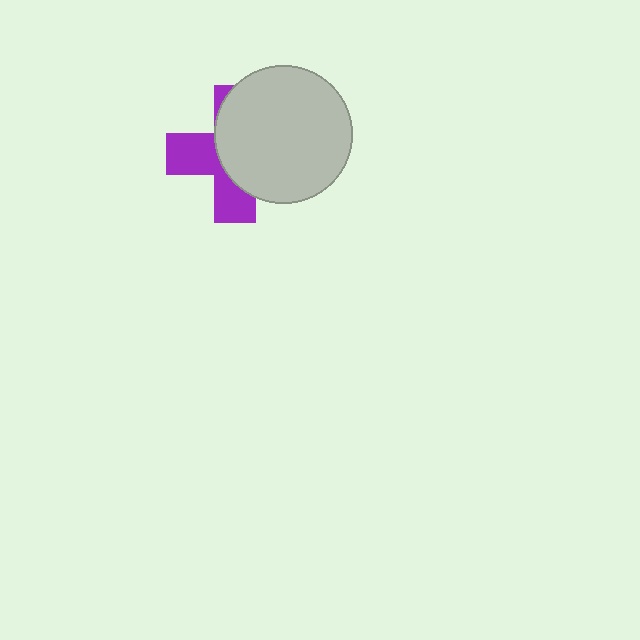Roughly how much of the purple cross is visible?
A small part of it is visible (roughly 43%).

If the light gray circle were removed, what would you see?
You would see the complete purple cross.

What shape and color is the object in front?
The object in front is a light gray circle.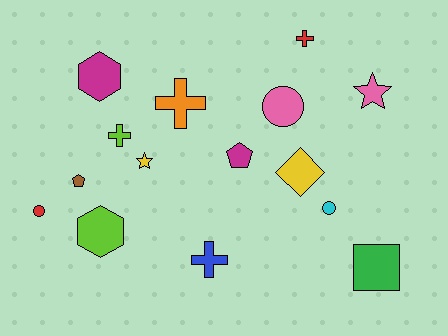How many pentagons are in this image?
There are 2 pentagons.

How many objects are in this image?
There are 15 objects.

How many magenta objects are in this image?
There are 2 magenta objects.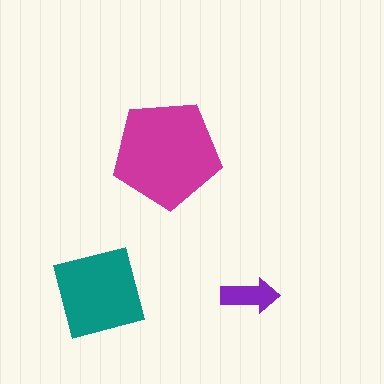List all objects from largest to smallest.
The magenta pentagon, the teal square, the purple arrow.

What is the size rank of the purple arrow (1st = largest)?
3rd.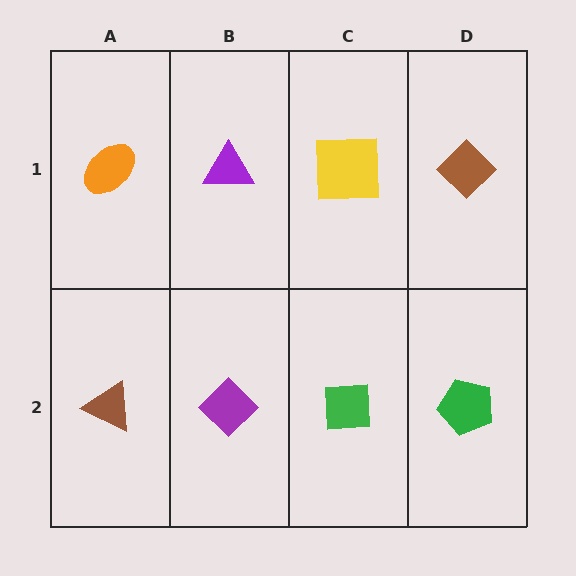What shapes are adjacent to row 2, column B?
A purple triangle (row 1, column B), a brown triangle (row 2, column A), a green square (row 2, column C).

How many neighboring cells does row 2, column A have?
2.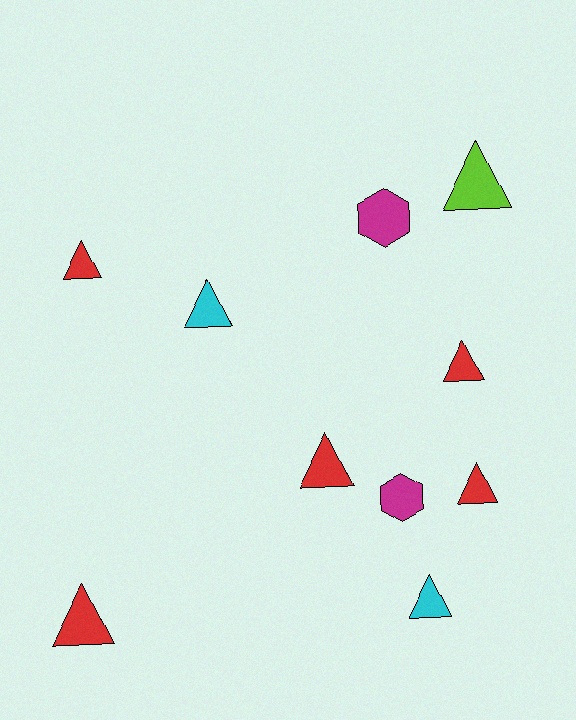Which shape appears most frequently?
Triangle, with 8 objects.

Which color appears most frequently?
Red, with 5 objects.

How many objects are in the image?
There are 10 objects.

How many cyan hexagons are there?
There are no cyan hexagons.